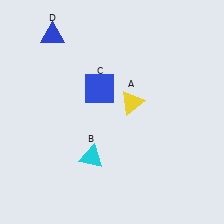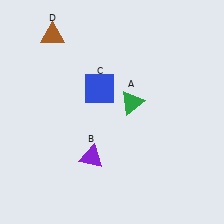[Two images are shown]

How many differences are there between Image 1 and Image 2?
There are 3 differences between the two images.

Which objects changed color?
A changed from yellow to green. B changed from cyan to purple. D changed from blue to brown.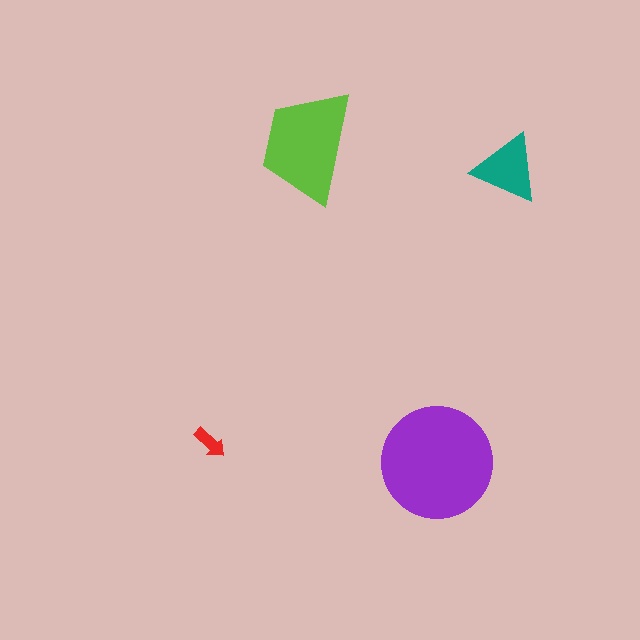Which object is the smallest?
The red arrow.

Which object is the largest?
The purple circle.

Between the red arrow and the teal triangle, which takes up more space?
The teal triangle.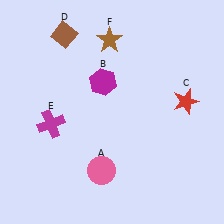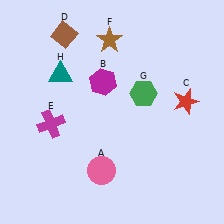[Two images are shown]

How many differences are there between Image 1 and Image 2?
There are 2 differences between the two images.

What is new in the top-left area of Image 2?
A teal triangle (H) was added in the top-left area of Image 2.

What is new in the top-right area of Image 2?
A green hexagon (G) was added in the top-right area of Image 2.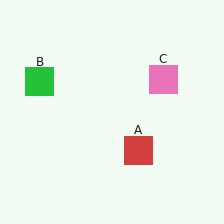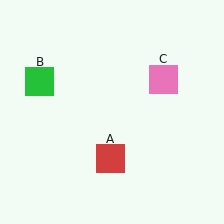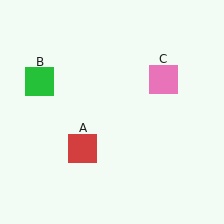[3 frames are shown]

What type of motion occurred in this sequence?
The red square (object A) rotated clockwise around the center of the scene.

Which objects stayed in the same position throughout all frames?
Green square (object B) and pink square (object C) remained stationary.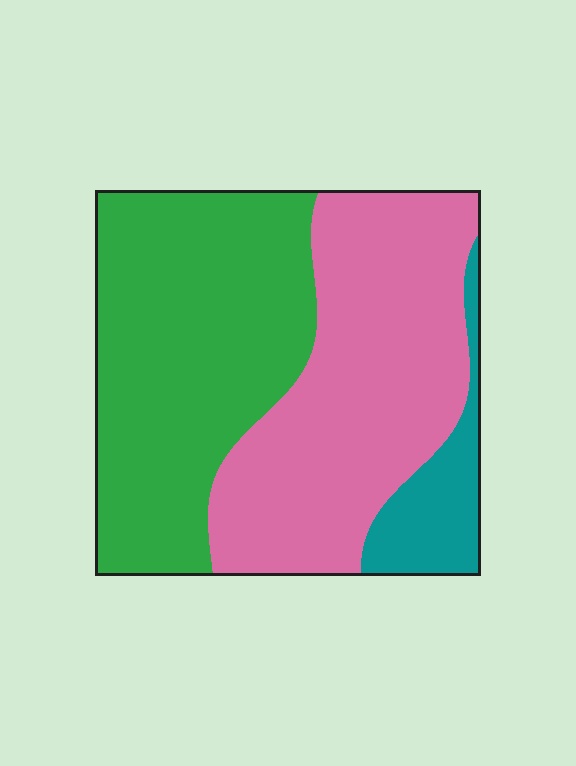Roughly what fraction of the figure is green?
Green takes up between a third and a half of the figure.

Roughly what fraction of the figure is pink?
Pink takes up between a quarter and a half of the figure.